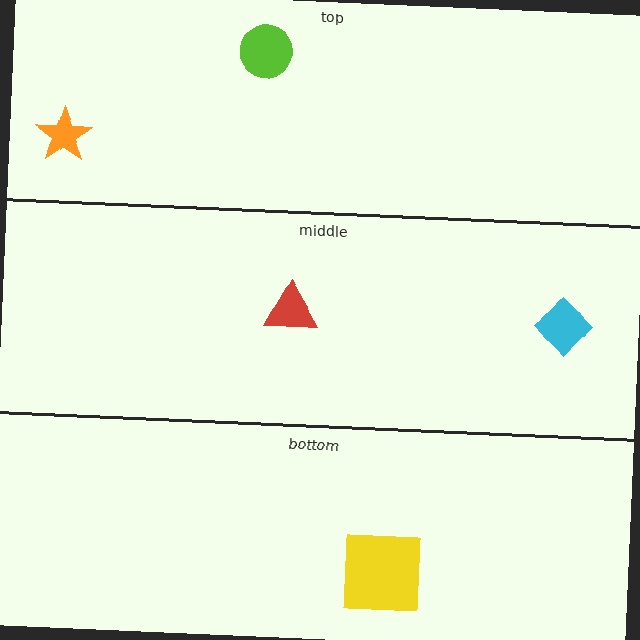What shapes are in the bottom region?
The yellow square.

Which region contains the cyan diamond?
The middle region.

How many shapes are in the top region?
2.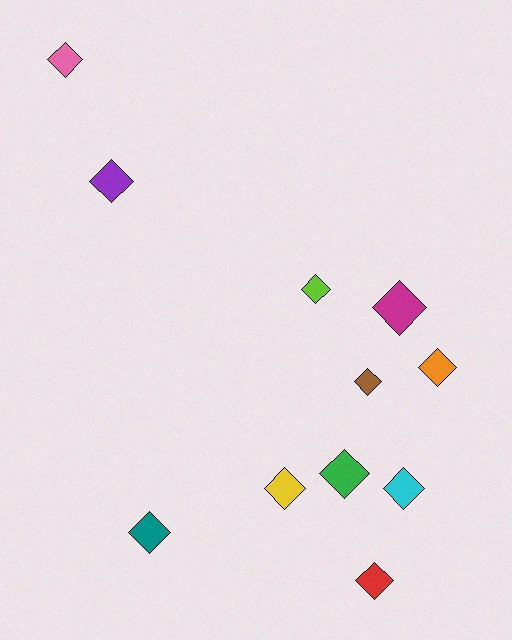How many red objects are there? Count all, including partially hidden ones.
There is 1 red object.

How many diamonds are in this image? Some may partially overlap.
There are 11 diamonds.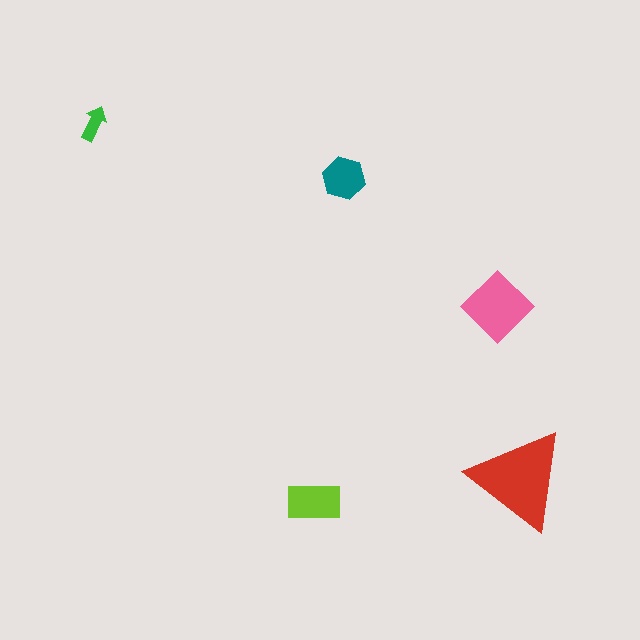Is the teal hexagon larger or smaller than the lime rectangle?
Smaller.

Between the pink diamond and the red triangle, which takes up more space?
The red triangle.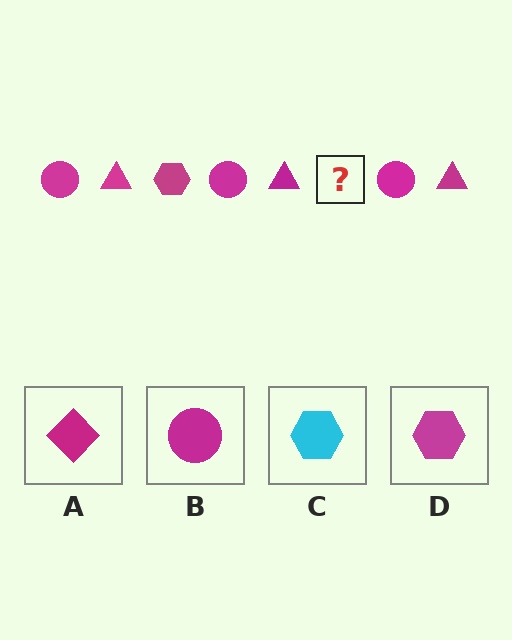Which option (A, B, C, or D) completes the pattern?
D.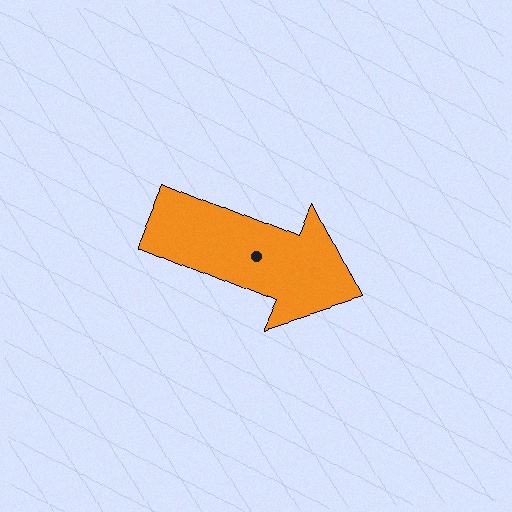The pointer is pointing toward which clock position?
Roughly 4 o'clock.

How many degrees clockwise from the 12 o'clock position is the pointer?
Approximately 113 degrees.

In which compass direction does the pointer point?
Southeast.